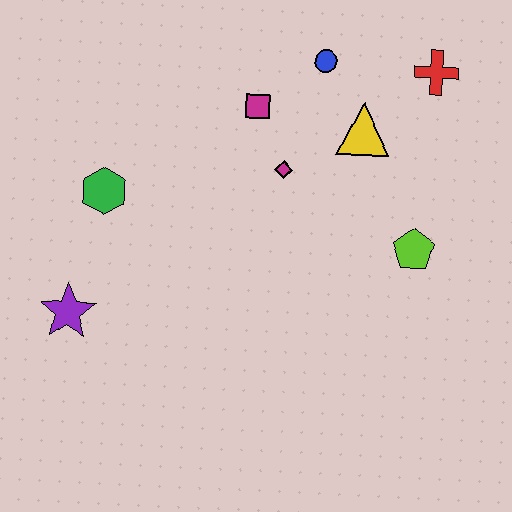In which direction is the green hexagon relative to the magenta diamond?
The green hexagon is to the left of the magenta diamond.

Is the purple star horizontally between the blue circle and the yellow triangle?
No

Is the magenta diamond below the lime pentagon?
No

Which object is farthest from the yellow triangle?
The purple star is farthest from the yellow triangle.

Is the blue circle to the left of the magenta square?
No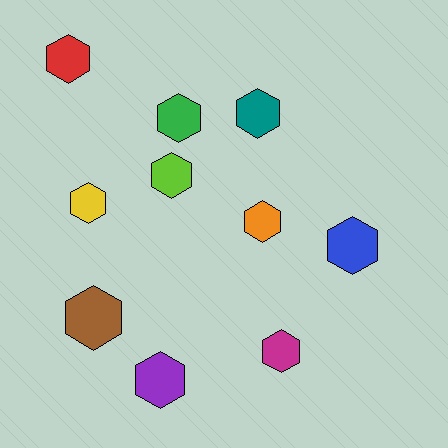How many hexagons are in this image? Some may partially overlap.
There are 10 hexagons.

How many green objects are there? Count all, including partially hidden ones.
There is 1 green object.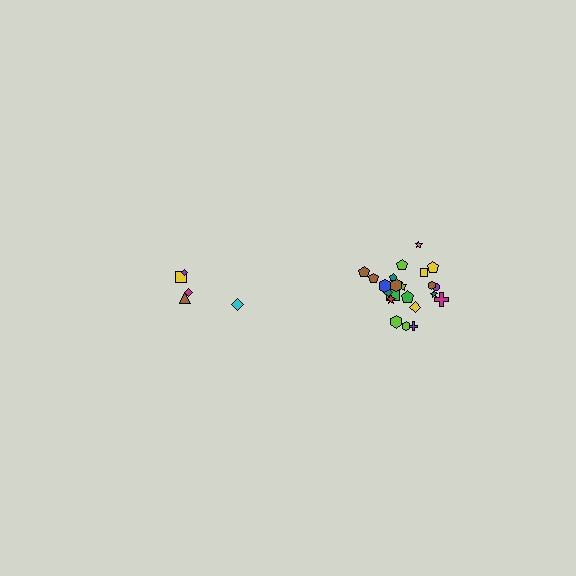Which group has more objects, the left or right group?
The right group.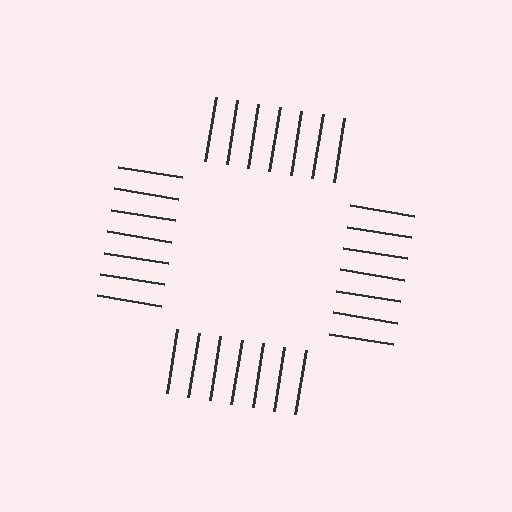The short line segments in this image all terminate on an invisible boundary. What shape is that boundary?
An illusory square — the line segments terminate on its edges but no continuous stroke is drawn.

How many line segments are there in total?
28 — 7 along each of the 4 edges.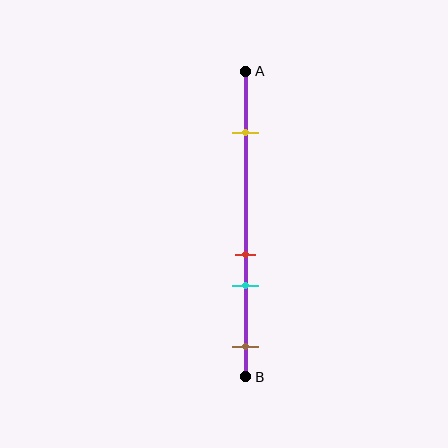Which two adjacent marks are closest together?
The red and cyan marks are the closest adjacent pair.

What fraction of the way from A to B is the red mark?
The red mark is approximately 60% (0.6) of the way from A to B.